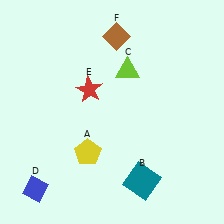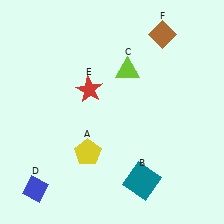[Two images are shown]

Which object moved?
The brown diamond (F) moved right.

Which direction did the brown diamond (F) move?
The brown diamond (F) moved right.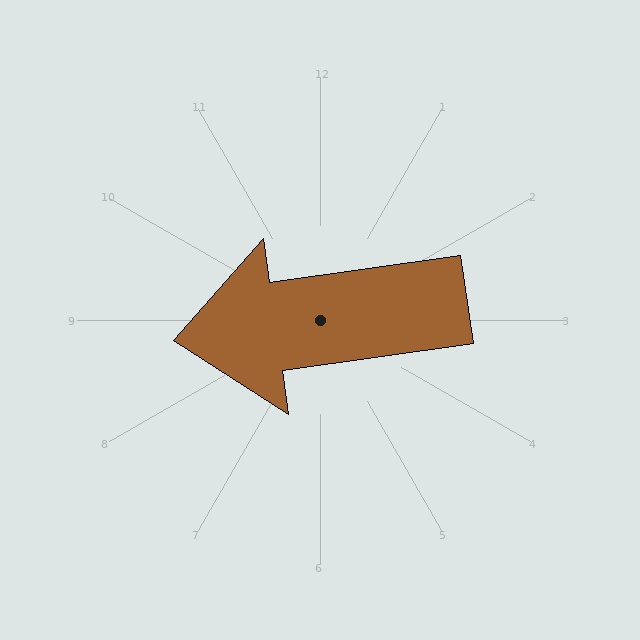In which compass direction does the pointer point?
West.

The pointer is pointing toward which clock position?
Roughly 9 o'clock.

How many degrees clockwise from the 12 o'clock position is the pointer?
Approximately 262 degrees.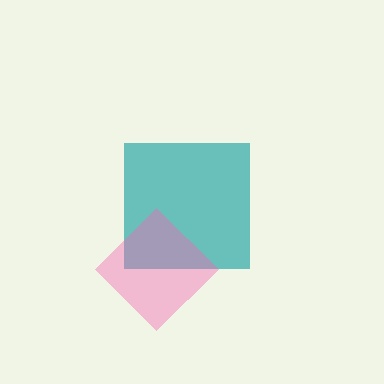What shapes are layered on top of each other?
The layered shapes are: a teal square, a pink diamond.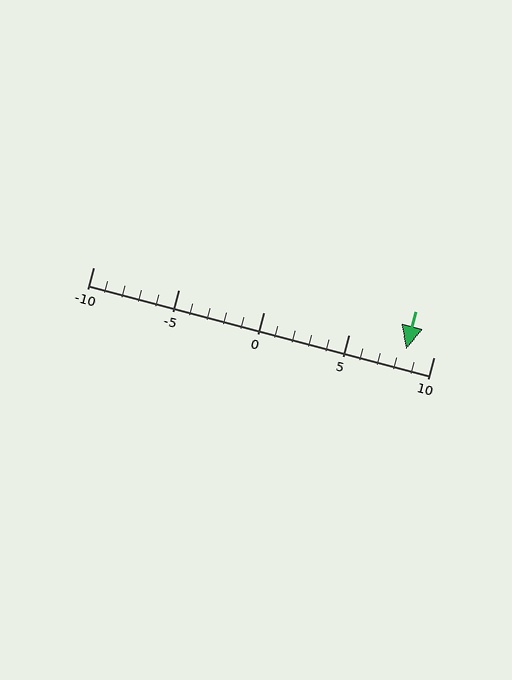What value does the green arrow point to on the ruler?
The green arrow points to approximately 8.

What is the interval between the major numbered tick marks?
The major tick marks are spaced 5 units apart.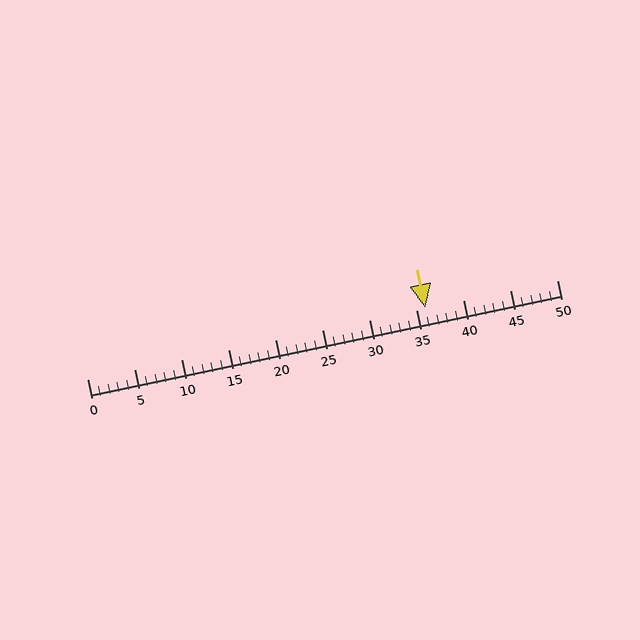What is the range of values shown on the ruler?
The ruler shows values from 0 to 50.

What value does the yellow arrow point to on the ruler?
The yellow arrow points to approximately 36.